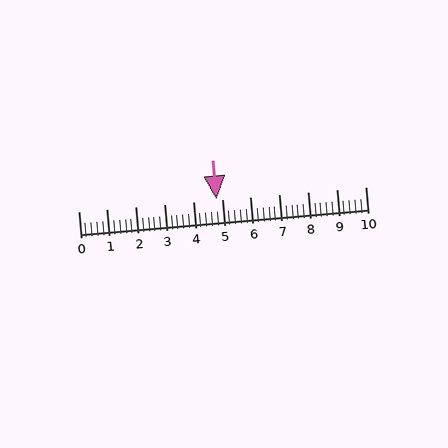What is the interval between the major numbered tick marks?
The major tick marks are spaced 1 units apart.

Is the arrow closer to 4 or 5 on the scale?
The arrow is closer to 5.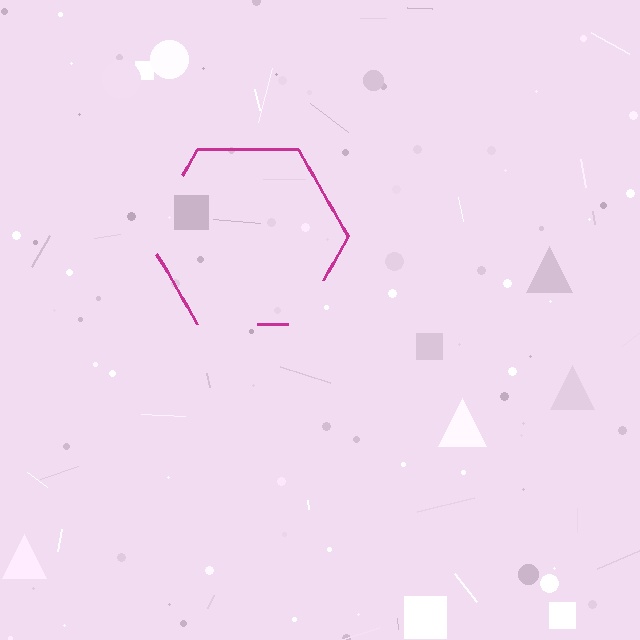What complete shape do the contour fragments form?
The contour fragments form a hexagon.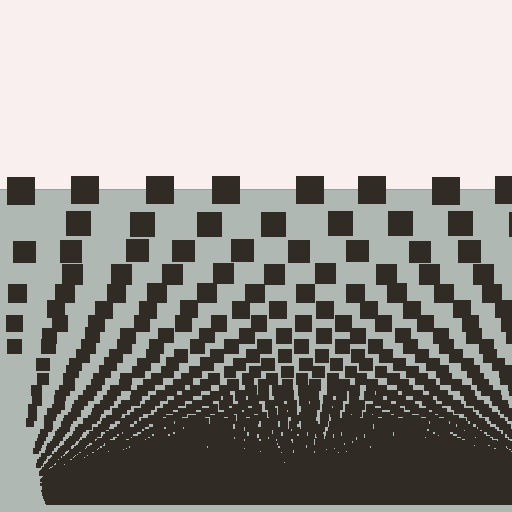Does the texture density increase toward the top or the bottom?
Density increases toward the bottom.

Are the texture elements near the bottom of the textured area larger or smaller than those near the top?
Smaller. The gradient is inverted — elements near the bottom are smaller and denser.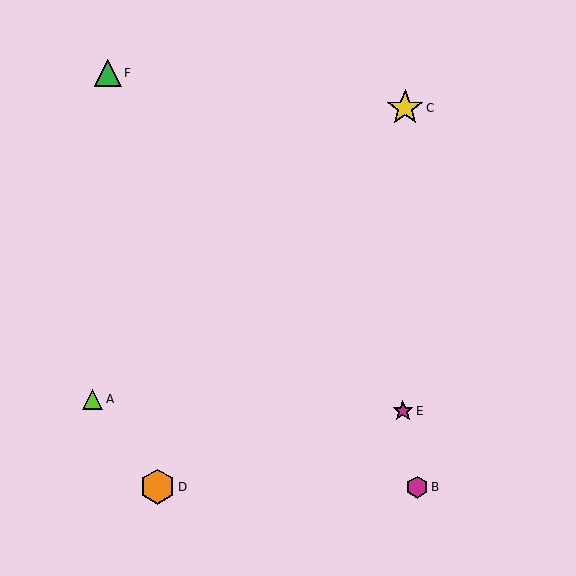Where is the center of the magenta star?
The center of the magenta star is at (403, 411).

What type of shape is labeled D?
Shape D is an orange hexagon.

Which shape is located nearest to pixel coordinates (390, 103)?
The yellow star (labeled C) at (405, 108) is nearest to that location.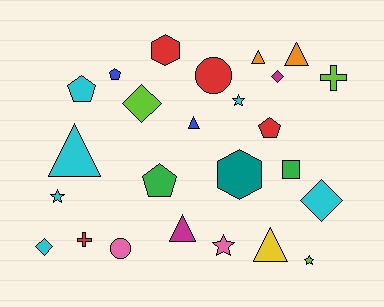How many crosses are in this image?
There are 2 crosses.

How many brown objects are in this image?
There are no brown objects.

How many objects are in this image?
There are 25 objects.